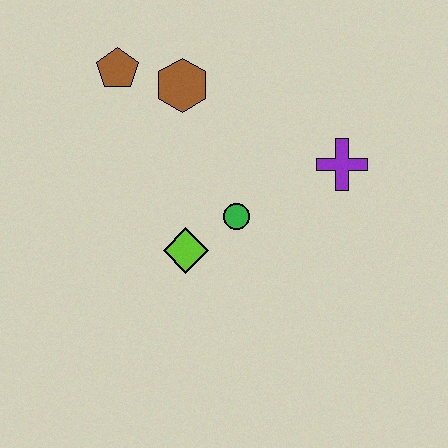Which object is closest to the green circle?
The lime diamond is closest to the green circle.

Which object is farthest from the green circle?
The brown pentagon is farthest from the green circle.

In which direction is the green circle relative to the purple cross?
The green circle is to the left of the purple cross.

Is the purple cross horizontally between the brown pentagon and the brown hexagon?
No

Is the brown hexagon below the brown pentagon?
Yes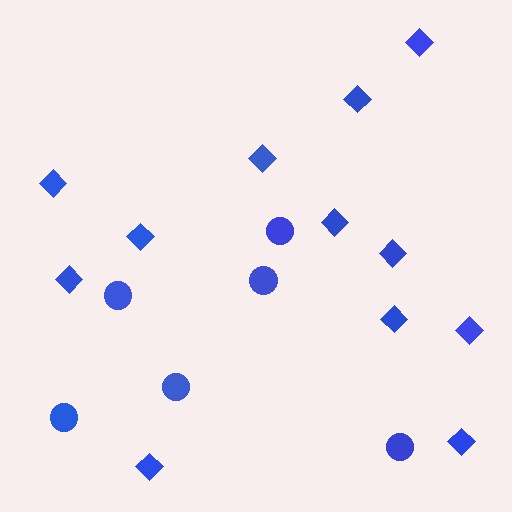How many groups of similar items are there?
There are 2 groups: one group of circles (6) and one group of diamonds (12).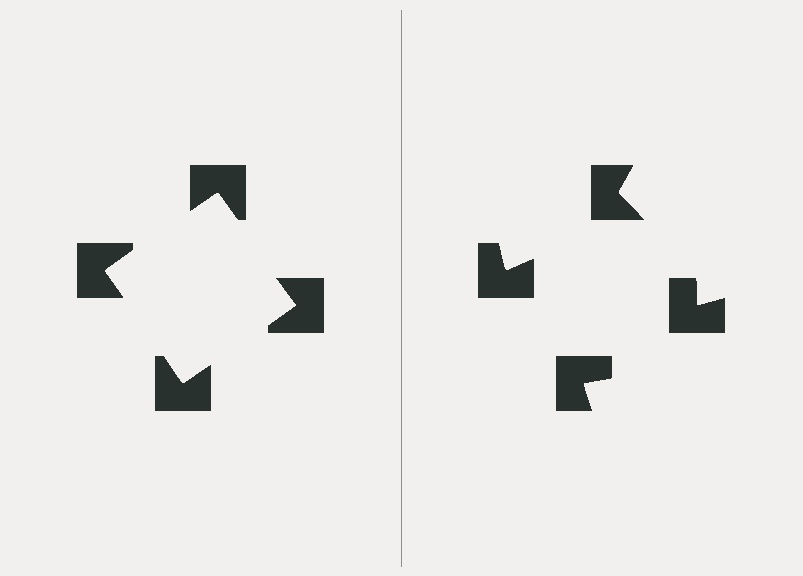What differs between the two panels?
The notched squares are positioned identically on both sides; only the wedge orientations differ. On the left they align to a square; on the right they are misaligned.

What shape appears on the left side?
An illusory square.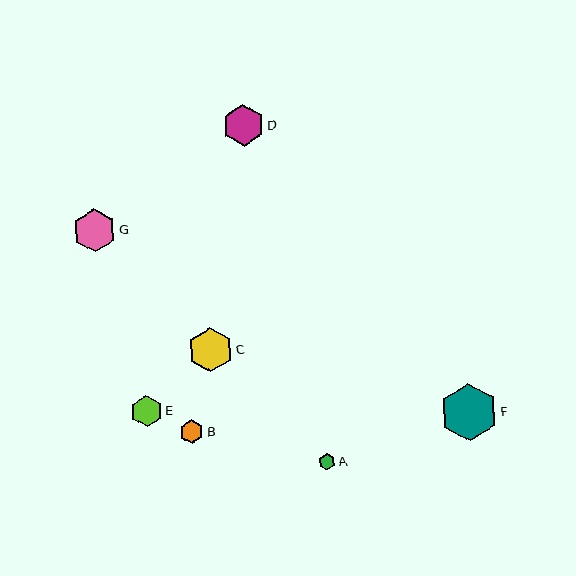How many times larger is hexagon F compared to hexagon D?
Hexagon F is approximately 1.4 times the size of hexagon D.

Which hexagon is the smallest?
Hexagon A is the smallest with a size of approximately 17 pixels.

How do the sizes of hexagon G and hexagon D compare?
Hexagon G and hexagon D are approximately the same size.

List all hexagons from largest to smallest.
From largest to smallest: F, C, G, D, E, B, A.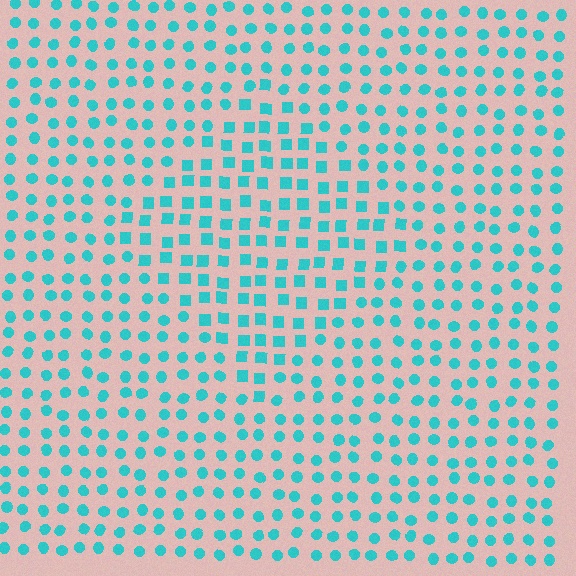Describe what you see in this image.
The image is filled with small cyan elements arranged in a uniform grid. A diamond-shaped region contains squares, while the surrounding area contains circles. The boundary is defined purely by the change in element shape.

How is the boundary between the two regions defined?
The boundary is defined by a change in element shape: squares inside vs. circles outside. All elements share the same color and spacing.